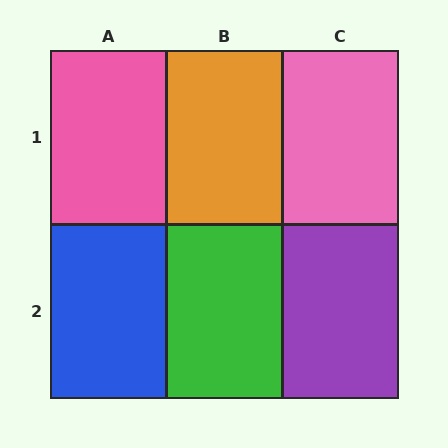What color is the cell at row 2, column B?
Green.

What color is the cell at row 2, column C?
Purple.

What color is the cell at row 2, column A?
Blue.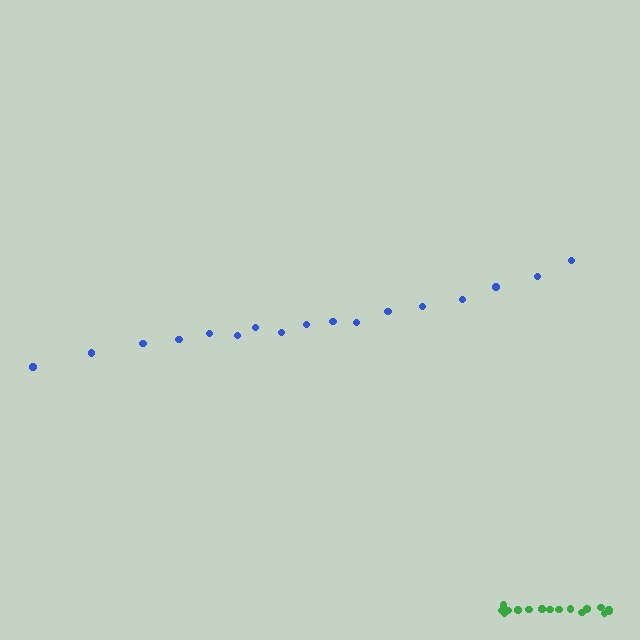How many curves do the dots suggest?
There are 2 distinct paths.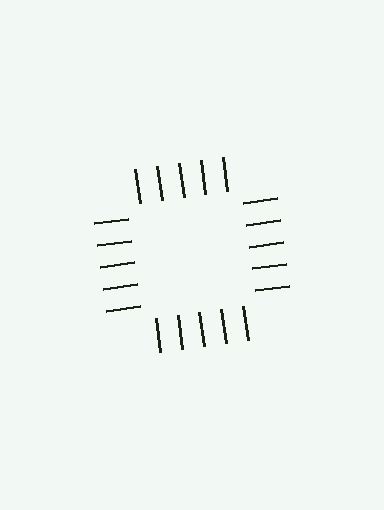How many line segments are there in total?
20 — 5 along each of the 4 edges.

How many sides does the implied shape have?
4 sides — the line-ends trace a square.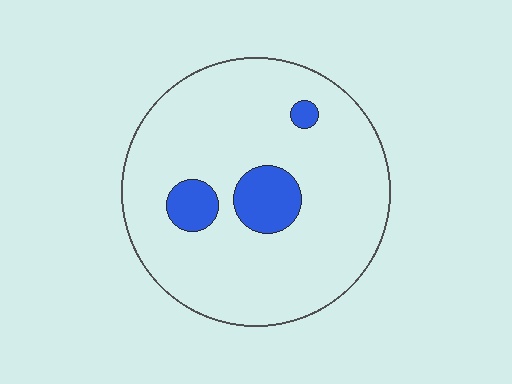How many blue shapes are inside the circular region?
3.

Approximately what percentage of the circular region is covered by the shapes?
Approximately 10%.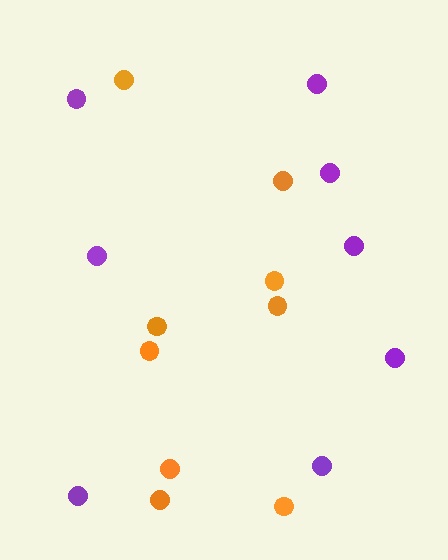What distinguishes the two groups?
There are 2 groups: one group of purple circles (8) and one group of orange circles (9).